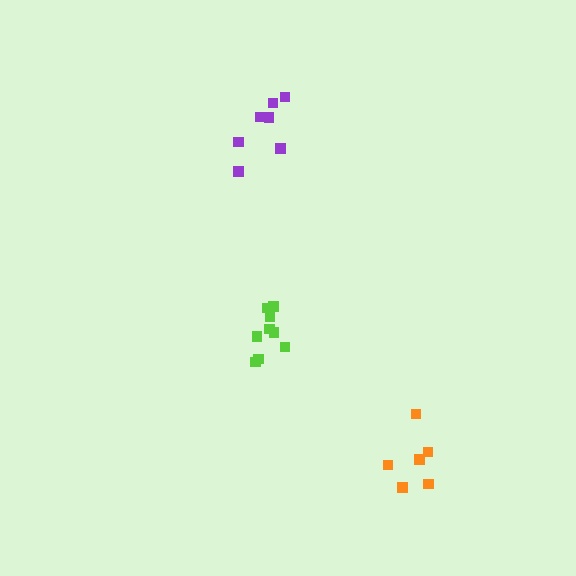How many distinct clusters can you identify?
There are 3 distinct clusters.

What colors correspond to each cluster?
The clusters are colored: orange, lime, purple.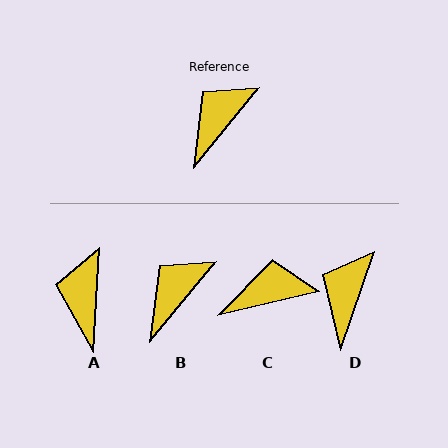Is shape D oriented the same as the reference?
No, it is off by about 20 degrees.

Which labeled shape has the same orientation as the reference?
B.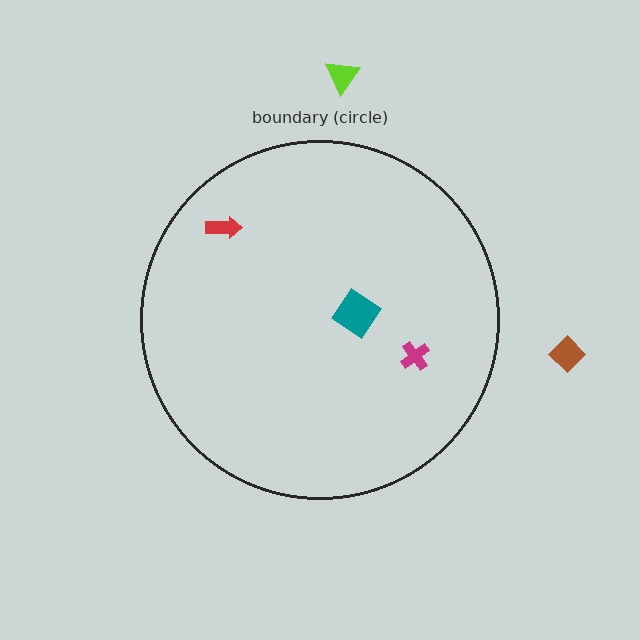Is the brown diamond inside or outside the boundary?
Outside.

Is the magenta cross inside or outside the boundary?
Inside.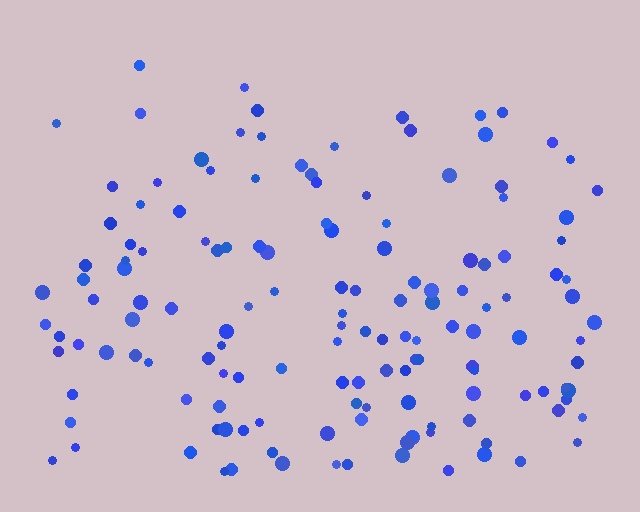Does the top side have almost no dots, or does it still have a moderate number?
Still a moderate number, just noticeably fewer than the bottom.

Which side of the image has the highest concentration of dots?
The bottom.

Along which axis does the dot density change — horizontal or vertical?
Vertical.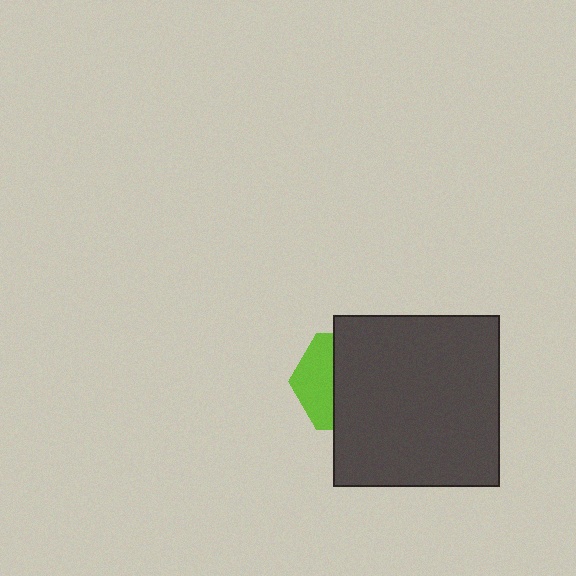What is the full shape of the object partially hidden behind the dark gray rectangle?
The partially hidden object is a lime hexagon.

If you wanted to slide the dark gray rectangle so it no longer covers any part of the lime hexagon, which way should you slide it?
Slide it right — that is the most direct way to separate the two shapes.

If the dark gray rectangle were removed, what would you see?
You would see the complete lime hexagon.